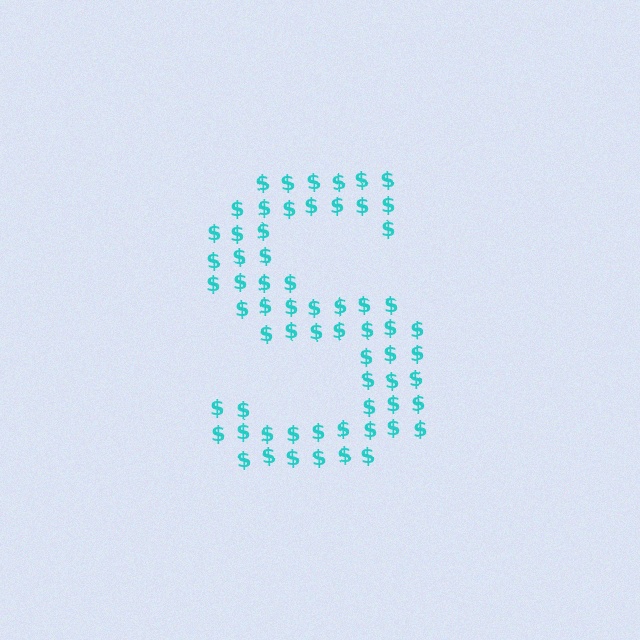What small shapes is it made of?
It is made of small dollar signs.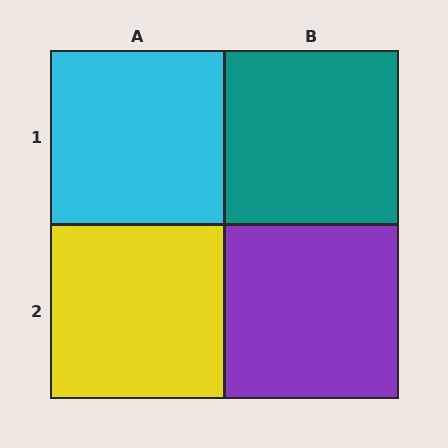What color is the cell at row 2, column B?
Purple.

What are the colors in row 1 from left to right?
Cyan, teal.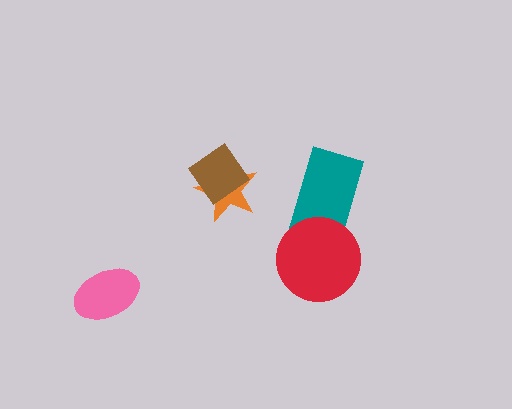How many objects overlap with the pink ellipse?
0 objects overlap with the pink ellipse.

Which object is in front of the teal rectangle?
The red circle is in front of the teal rectangle.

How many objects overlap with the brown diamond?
1 object overlaps with the brown diamond.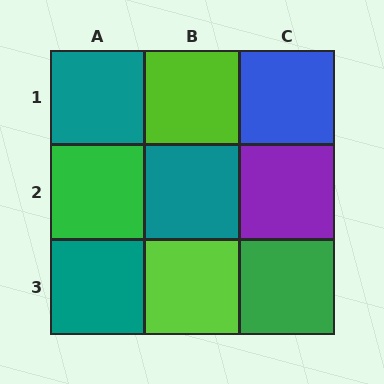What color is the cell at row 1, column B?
Lime.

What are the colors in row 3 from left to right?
Teal, lime, green.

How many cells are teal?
3 cells are teal.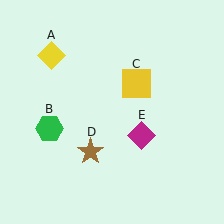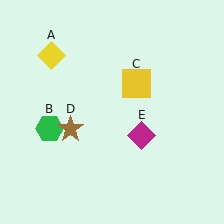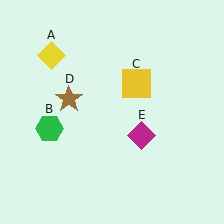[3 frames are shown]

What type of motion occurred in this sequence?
The brown star (object D) rotated clockwise around the center of the scene.